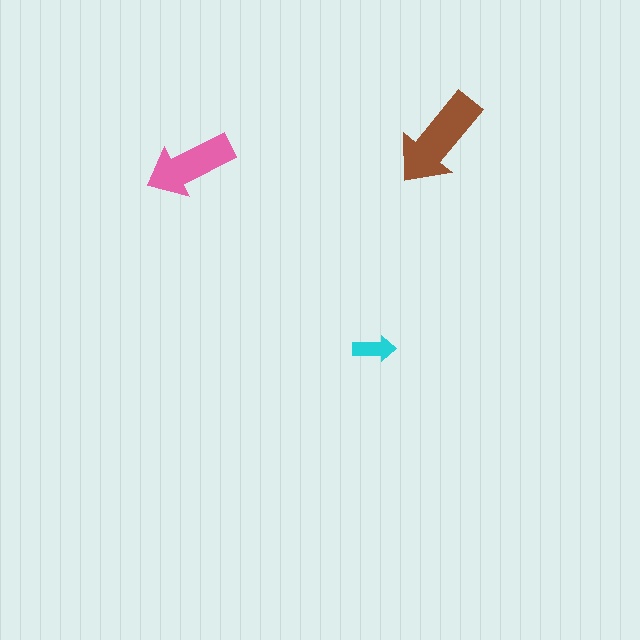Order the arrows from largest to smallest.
the brown one, the pink one, the cyan one.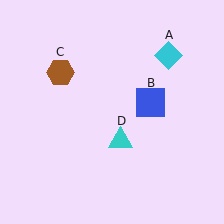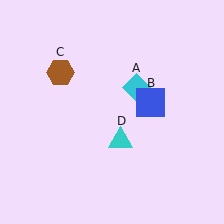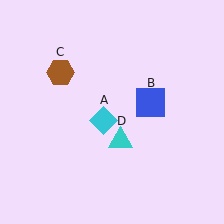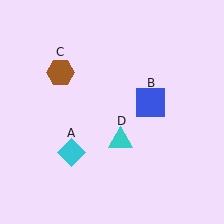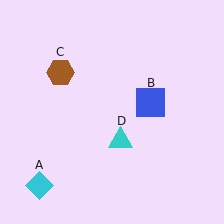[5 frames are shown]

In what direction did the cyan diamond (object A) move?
The cyan diamond (object A) moved down and to the left.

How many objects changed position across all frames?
1 object changed position: cyan diamond (object A).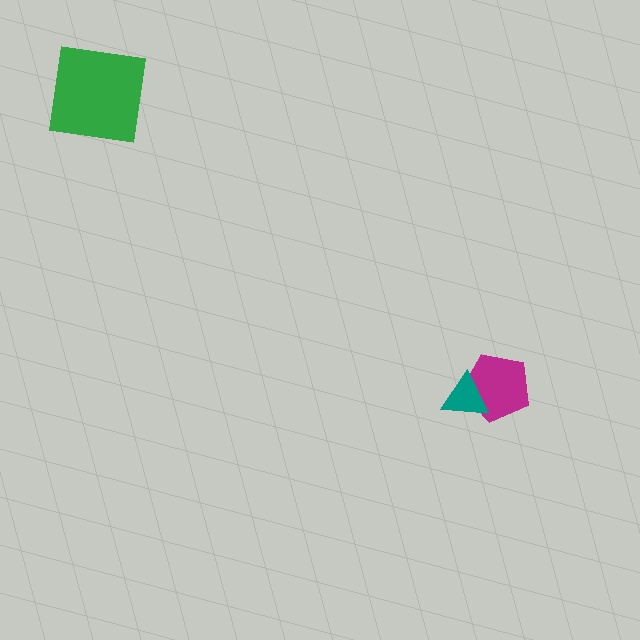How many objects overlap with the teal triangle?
1 object overlaps with the teal triangle.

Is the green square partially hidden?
No, no other shape covers it.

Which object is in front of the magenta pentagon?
The teal triangle is in front of the magenta pentagon.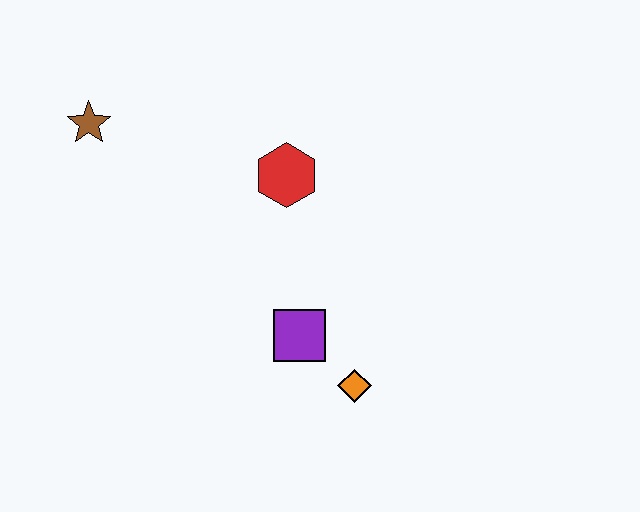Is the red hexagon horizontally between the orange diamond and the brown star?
Yes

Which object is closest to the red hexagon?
The purple square is closest to the red hexagon.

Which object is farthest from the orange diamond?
The brown star is farthest from the orange diamond.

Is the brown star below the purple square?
No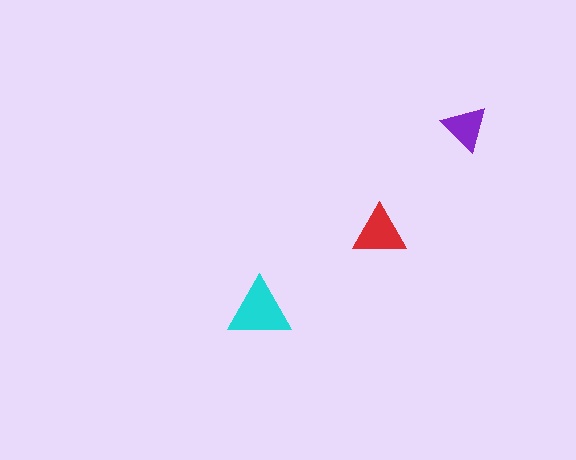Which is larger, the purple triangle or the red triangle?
The red one.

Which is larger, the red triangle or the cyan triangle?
The cyan one.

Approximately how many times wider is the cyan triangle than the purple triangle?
About 1.5 times wider.